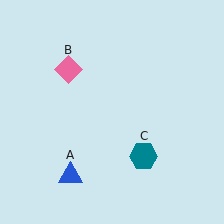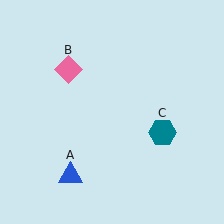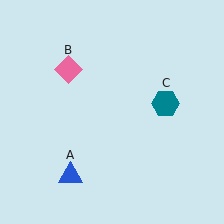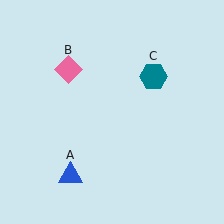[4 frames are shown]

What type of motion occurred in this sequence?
The teal hexagon (object C) rotated counterclockwise around the center of the scene.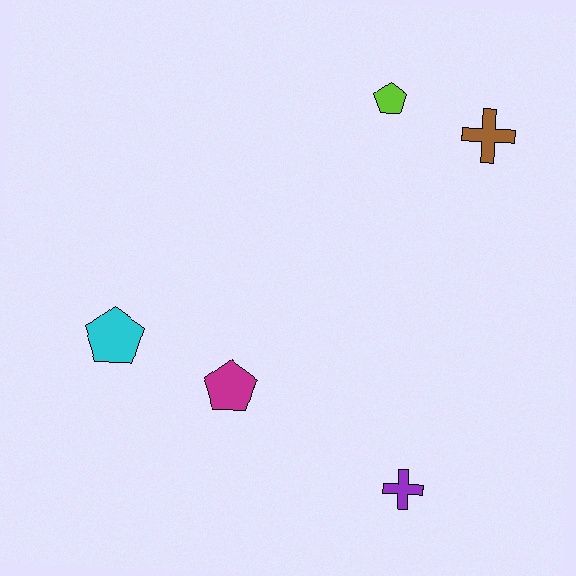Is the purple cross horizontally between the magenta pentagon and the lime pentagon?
No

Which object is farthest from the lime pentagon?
The purple cross is farthest from the lime pentagon.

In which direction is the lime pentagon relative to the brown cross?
The lime pentagon is to the left of the brown cross.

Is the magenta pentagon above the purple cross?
Yes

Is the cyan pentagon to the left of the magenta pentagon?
Yes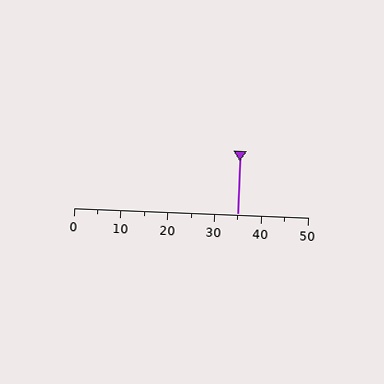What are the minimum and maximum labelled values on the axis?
The axis runs from 0 to 50.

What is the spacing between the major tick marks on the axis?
The major ticks are spaced 10 apart.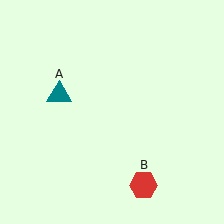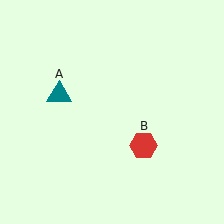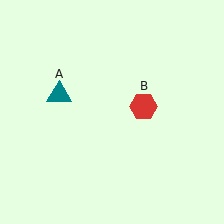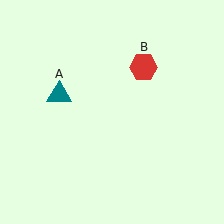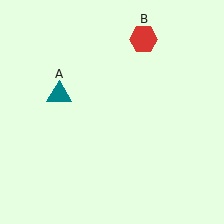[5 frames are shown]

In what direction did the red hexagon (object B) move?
The red hexagon (object B) moved up.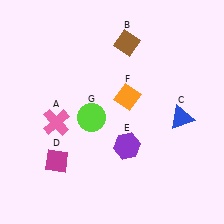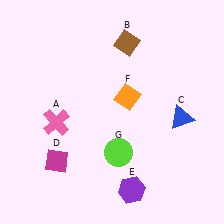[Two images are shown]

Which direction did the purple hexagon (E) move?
The purple hexagon (E) moved down.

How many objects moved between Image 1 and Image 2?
2 objects moved between the two images.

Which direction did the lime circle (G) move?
The lime circle (G) moved down.